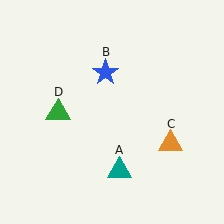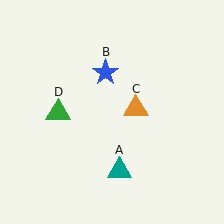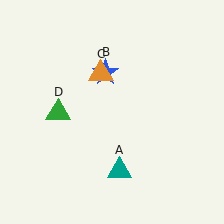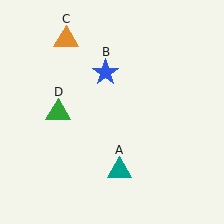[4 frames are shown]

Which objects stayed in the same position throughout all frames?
Teal triangle (object A) and blue star (object B) and green triangle (object D) remained stationary.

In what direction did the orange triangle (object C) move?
The orange triangle (object C) moved up and to the left.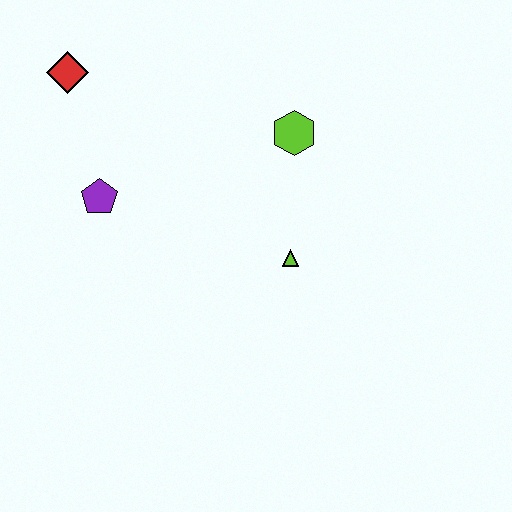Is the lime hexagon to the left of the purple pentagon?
No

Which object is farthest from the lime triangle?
The red diamond is farthest from the lime triangle.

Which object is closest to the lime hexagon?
The lime triangle is closest to the lime hexagon.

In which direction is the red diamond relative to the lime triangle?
The red diamond is to the left of the lime triangle.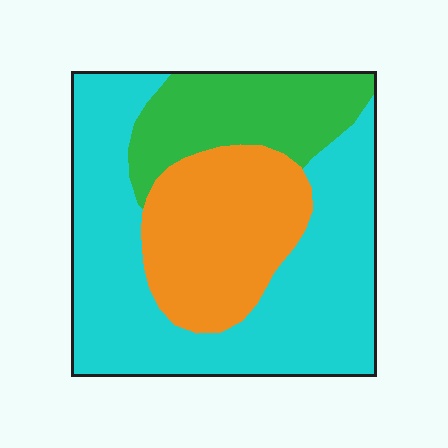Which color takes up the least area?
Green, at roughly 20%.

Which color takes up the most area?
Cyan, at roughly 55%.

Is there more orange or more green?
Orange.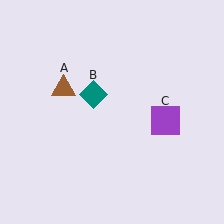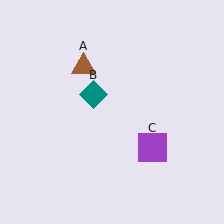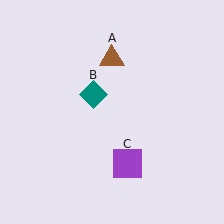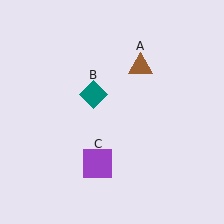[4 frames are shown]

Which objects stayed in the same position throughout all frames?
Teal diamond (object B) remained stationary.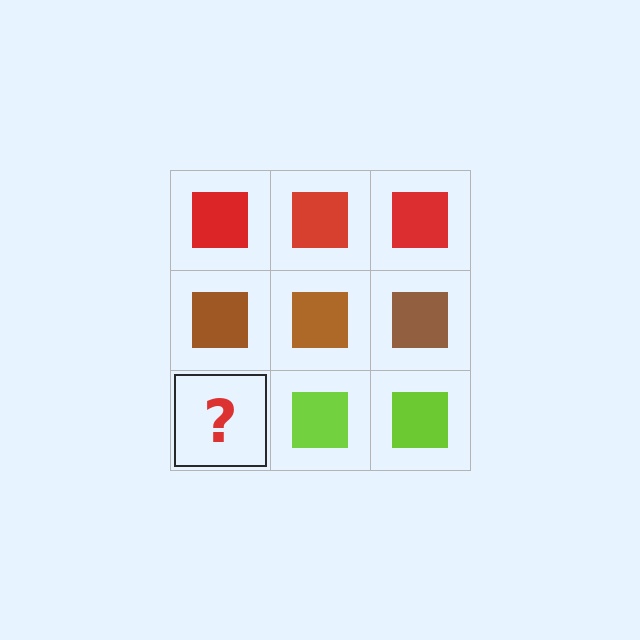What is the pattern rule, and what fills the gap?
The rule is that each row has a consistent color. The gap should be filled with a lime square.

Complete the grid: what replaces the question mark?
The question mark should be replaced with a lime square.